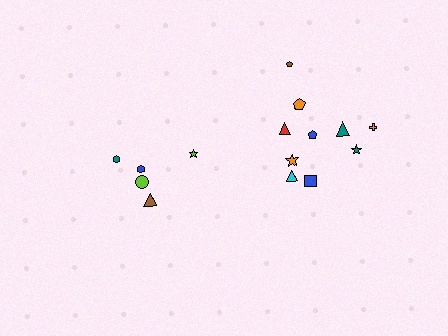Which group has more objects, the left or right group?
The right group.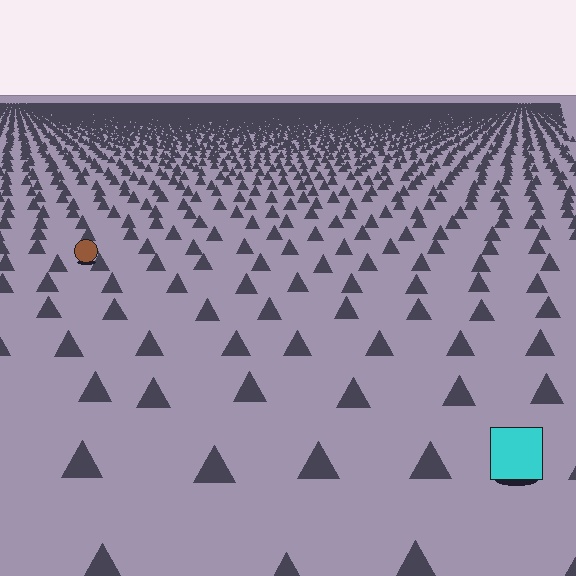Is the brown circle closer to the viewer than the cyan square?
No. The cyan square is closer — you can tell from the texture gradient: the ground texture is coarser near it.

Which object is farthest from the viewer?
The brown circle is farthest from the viewer. It appears smaller and the ground texture around it is denser.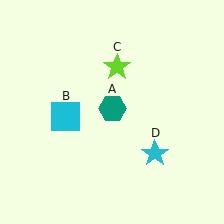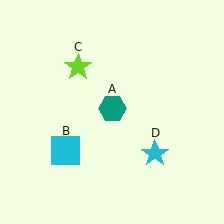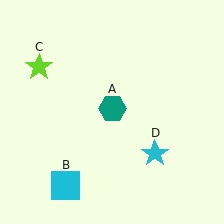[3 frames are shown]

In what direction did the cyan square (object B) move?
The cyan square (object B) moved down.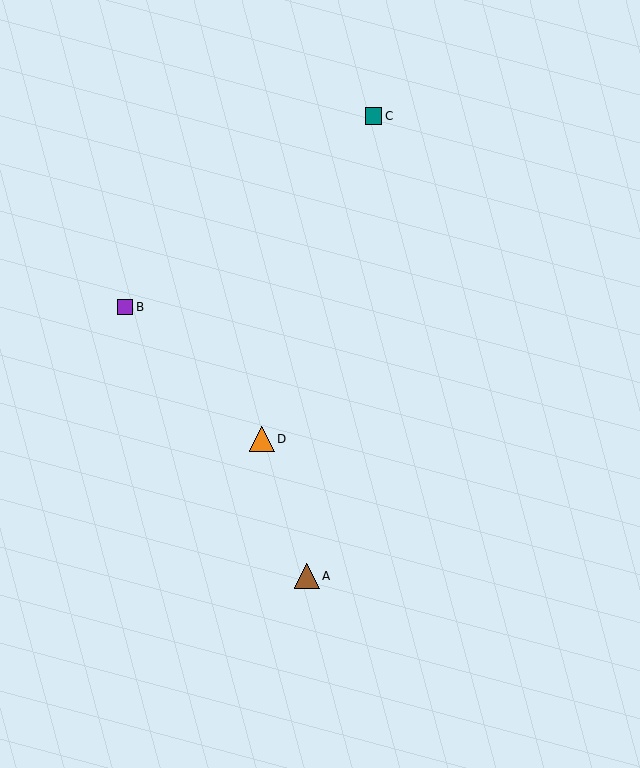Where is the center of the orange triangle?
The center of the orange triangle is at (262, 439).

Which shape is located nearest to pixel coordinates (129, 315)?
The purple square (labeled B) at (125, 307) is nearest to that location.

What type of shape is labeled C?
Shape C is a teal square.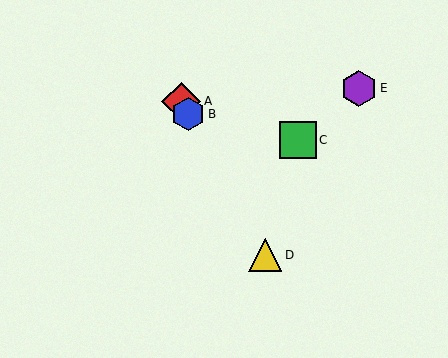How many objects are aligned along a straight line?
3 objects (A, B, D) are aligned along a straight line.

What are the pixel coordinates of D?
Object D is at (265, 255).